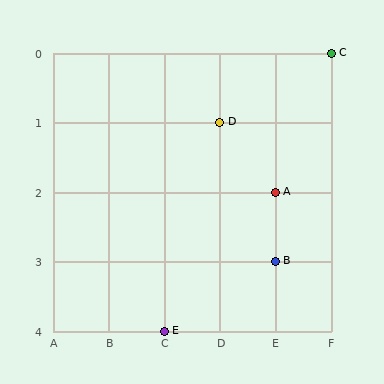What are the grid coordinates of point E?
Point E is at grid coordinates (C, 4).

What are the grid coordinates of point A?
Point A is at grid coordinates (E, 2).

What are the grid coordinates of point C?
Point C is at grid coordinates (F, 0).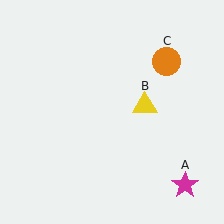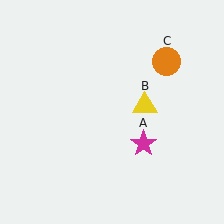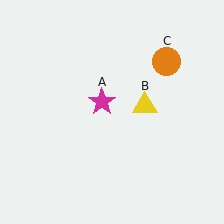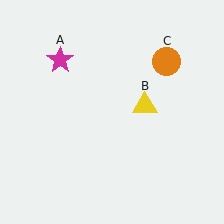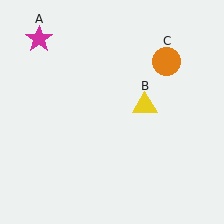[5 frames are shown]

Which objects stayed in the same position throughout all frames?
Yellow triangle (object B) and orange circle (object C) remained stationary.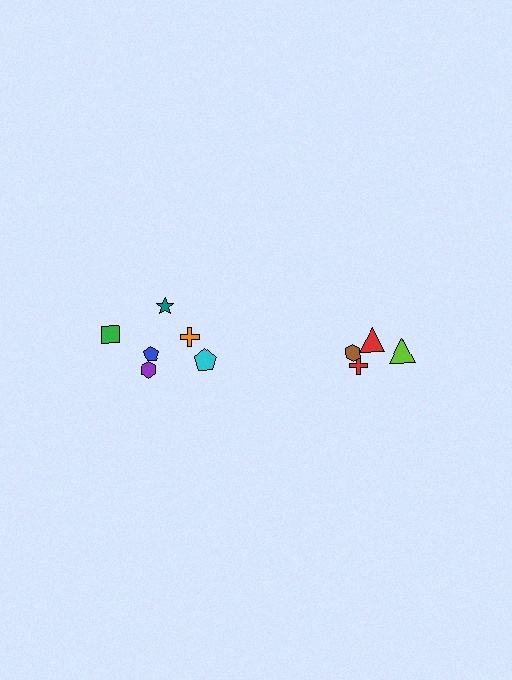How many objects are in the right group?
There are 4 objects.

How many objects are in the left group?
There are 6 objects.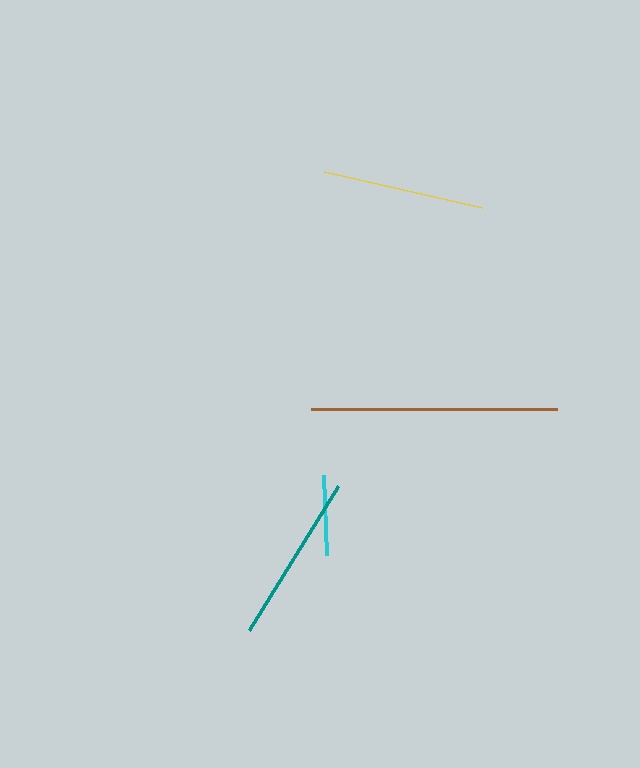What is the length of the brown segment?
The brown segment is approximately 246 pixels long.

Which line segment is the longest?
The brown line is the longest at approximately 246 pixels.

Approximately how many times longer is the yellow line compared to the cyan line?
The yellow line is approximately 2.0 times the length of the cyan line.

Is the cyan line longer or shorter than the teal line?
The teal line is longer than the cyan line.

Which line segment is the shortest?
The cyan line is the shortest at approximately 80 pixels.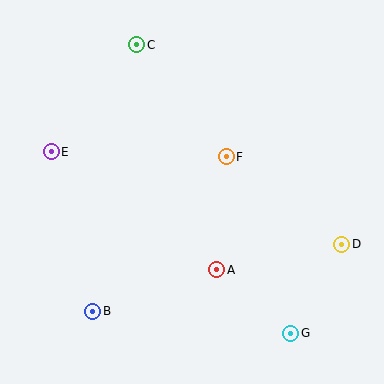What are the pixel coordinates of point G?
Point G is at (291, 333).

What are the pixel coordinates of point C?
Point C is at (137, 45).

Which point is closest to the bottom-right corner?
Point G is closest to the bottom-right corner.